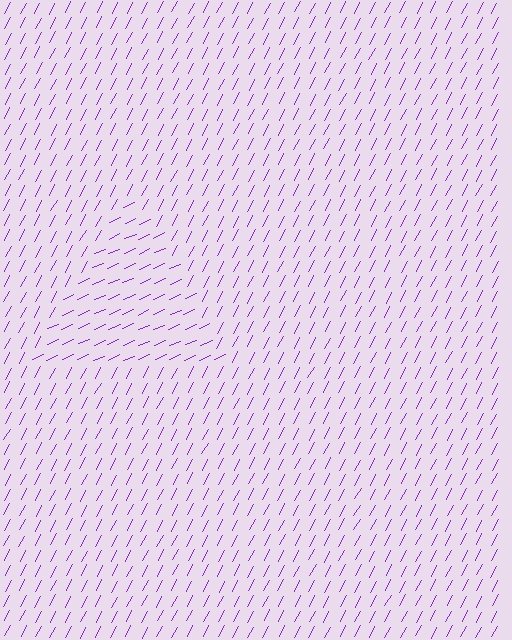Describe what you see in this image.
The image is filled with small purple line segments. A triangle region in the image has lines oriented differently from the surrounding lines, creating a visible texture boundary.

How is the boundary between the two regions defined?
The boundary is defined purely by a change in line orientation (approximately 39 degrees difference). All lines are the same color and thickness.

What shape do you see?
I see a triangle.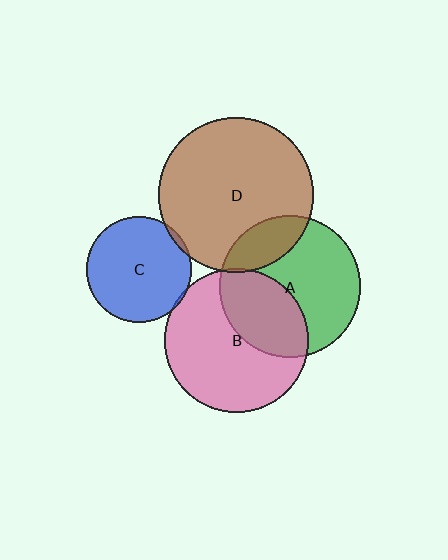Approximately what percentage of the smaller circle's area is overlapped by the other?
Approximately 5%.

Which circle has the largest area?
Circle D (brown).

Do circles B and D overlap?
Yes.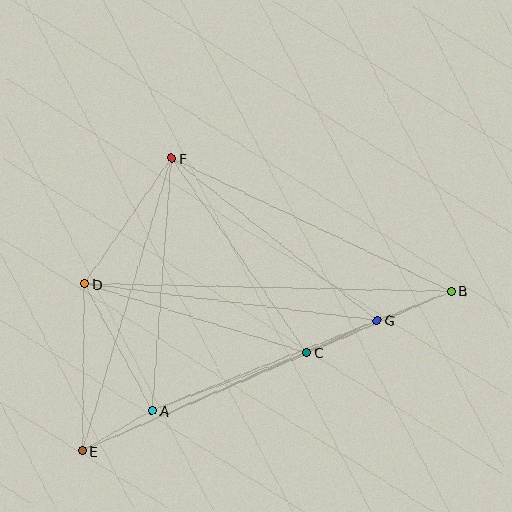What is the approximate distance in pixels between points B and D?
The distance between B and D is approximately 366 pixels.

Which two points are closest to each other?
Points C and G are closest to each other.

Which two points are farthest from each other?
Points B and E are farthest from each other.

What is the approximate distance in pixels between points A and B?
The distance between A and B is approximately 322 pixels.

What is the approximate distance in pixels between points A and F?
The distance between A and F is approximately 253 pixels.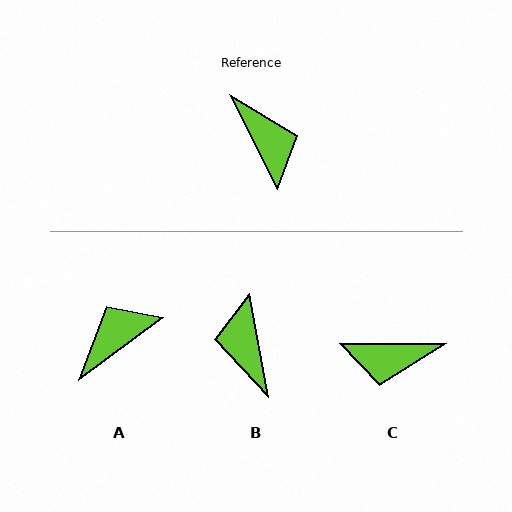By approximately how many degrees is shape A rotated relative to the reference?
Approximately 100 degrees counter-clockwise.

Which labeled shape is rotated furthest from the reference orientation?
B, about 164 degrees away.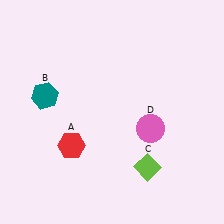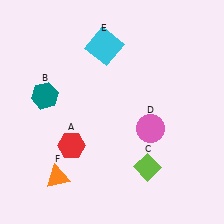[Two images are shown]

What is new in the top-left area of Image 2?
A cyan square (E) was added in the top-left area of Image 2.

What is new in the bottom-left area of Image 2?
An orange triangle (F) was added in the bottom-left area of Image 2.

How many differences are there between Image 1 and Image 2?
There are 2 differences between the two images.